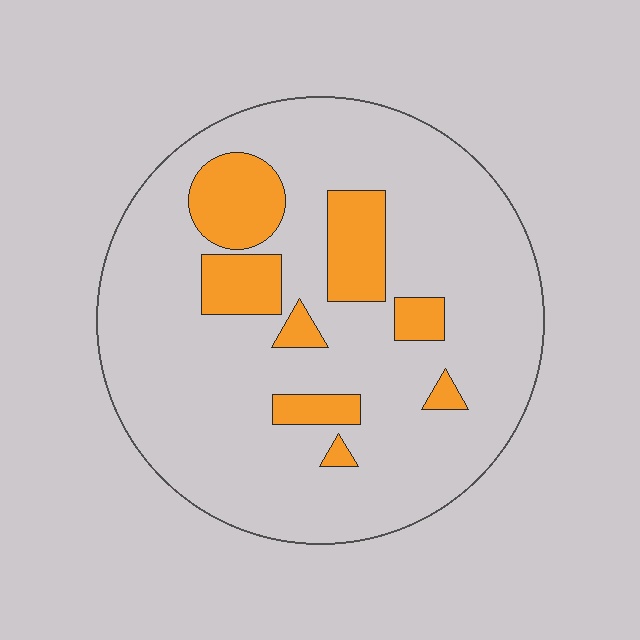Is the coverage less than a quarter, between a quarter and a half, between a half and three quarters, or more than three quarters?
Less than a quarter.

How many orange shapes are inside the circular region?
8.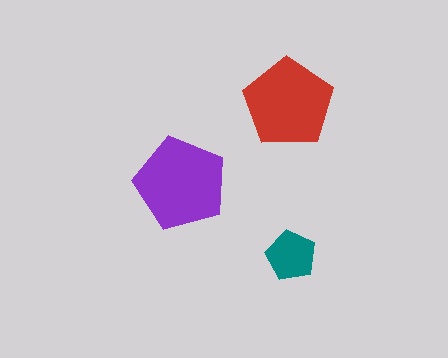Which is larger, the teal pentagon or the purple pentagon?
The purple one.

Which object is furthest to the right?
The teal pentagon is rightmost.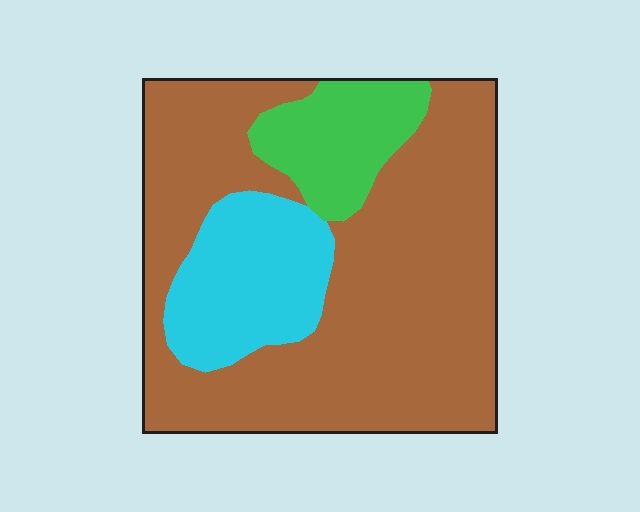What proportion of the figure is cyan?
Cyan covers 18% of the figure.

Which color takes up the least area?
Green, at roughly 15%.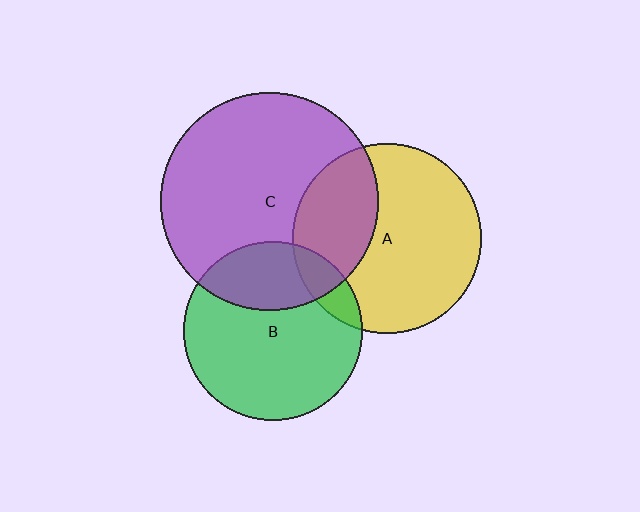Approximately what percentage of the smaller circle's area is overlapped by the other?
Approximately 10%.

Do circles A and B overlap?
Yes.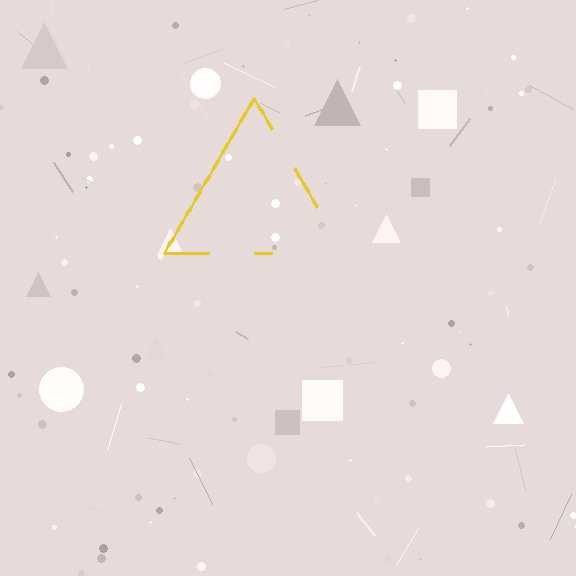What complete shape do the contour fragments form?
The contour fragments form a triangle.